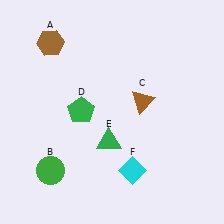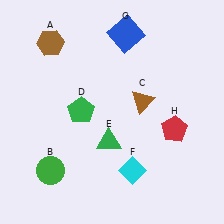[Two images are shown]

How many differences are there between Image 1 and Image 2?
There are 2 differences between the two images.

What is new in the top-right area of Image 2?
A blue square (G) was added in the top-right area of Image 2.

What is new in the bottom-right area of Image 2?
A red pentagon (H) was added in the bottom-right area of Image 2.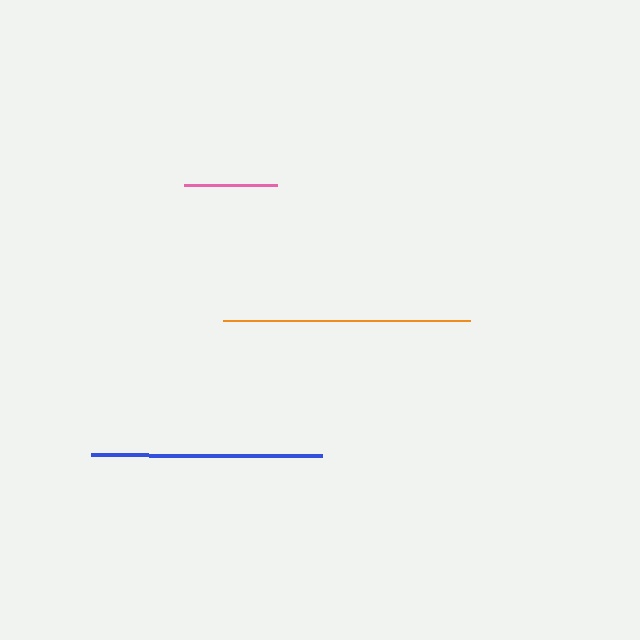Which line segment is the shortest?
The pink line is the shortest at approximately 94 pixels.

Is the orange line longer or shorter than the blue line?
The orange line is longer than the blue line.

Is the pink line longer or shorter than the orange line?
The orange line is longer than the pink line.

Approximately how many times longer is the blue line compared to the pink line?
The blue line is approximately 2.5 times the length of the pink line.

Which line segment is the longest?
The orange line is the longest at approximately 247 pixels.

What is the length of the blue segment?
The blue segment is approximately 231 pixels long.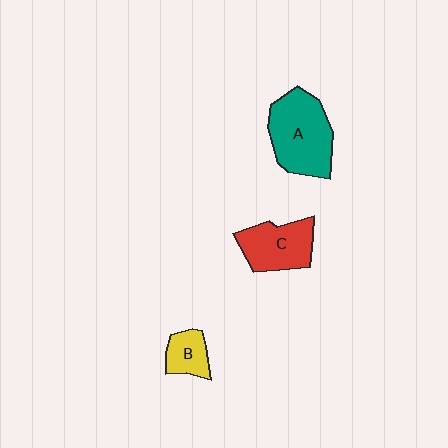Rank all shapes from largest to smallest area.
From largest to smallest: A (teal), C (red), B (yellow).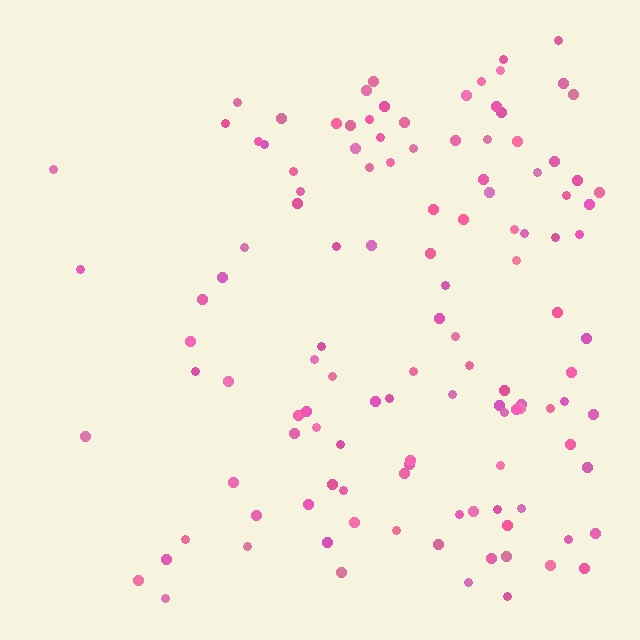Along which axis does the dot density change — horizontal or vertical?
Horizontal.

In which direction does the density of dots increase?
From left to right, with the right side densest.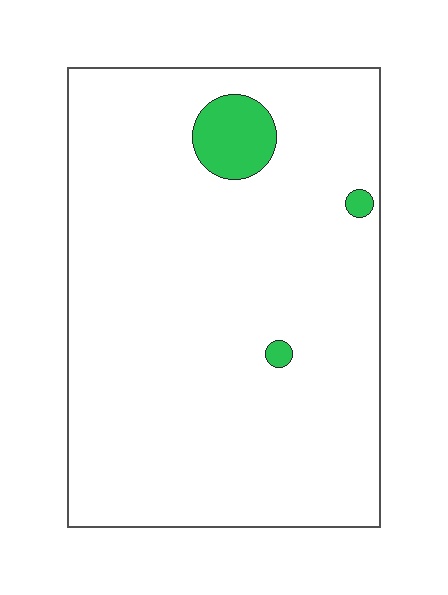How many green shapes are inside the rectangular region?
3.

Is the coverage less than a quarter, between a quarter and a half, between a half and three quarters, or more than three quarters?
Less than a quarter.